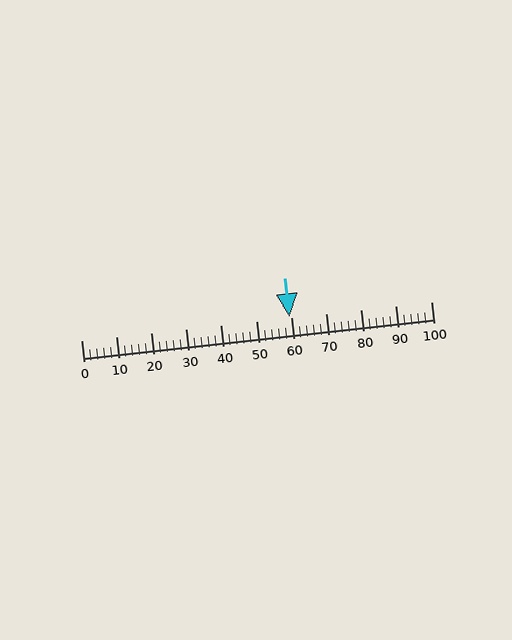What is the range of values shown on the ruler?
The ruler shows values from 0 to 100.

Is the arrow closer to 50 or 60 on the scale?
The arrow is closer to 60.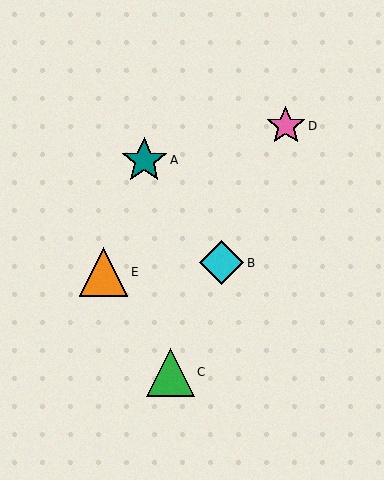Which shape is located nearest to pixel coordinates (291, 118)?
The pink star (labeled D) at (286, 126) is nearest to that location.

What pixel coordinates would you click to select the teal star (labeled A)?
Click at (144, 160) to select the teal star A.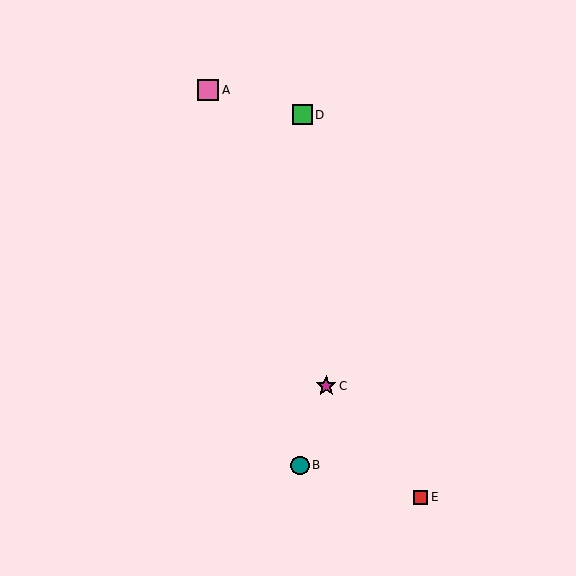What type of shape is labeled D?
Shape D is a green square.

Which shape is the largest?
The pink square (labeled A) is the largest.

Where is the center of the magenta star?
The center of the magenta star is at (326, 386).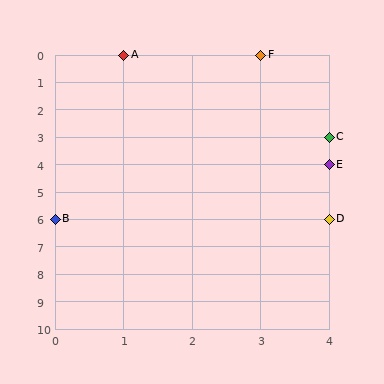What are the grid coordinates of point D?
Point D is at grid coordinates (4, 6).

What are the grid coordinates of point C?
Point C is at grid coordinates (4, 3).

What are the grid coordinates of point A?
Point A is at grid coordinates (1, 0).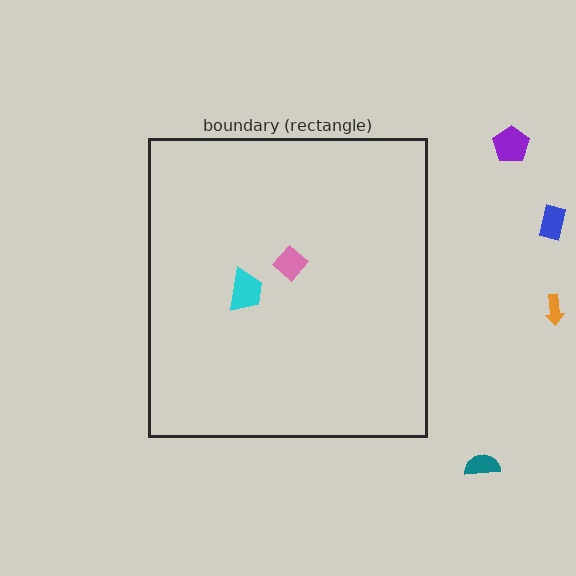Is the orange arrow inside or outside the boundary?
Outside.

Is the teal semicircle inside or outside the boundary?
Outside.